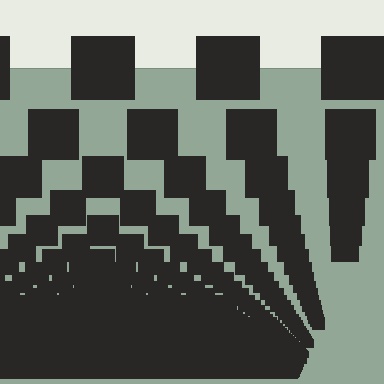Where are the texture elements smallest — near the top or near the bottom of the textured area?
Near the bottom.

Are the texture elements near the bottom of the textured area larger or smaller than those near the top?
Smaller. The gradient is inverted — elements near the bottom are smaller and denser.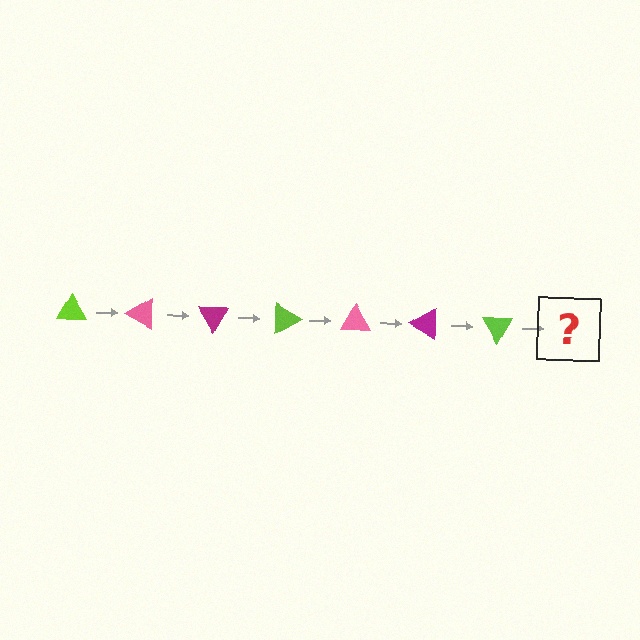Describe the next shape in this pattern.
It should be a pink triangle, rotated 210 degrees from the start.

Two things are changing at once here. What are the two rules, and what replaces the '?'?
The two rules are that it rotates 30 degrees each step and the color cycles through lime, pink, and magenta. The '?' should be a pink triangle, rotated 210 degrees from the start.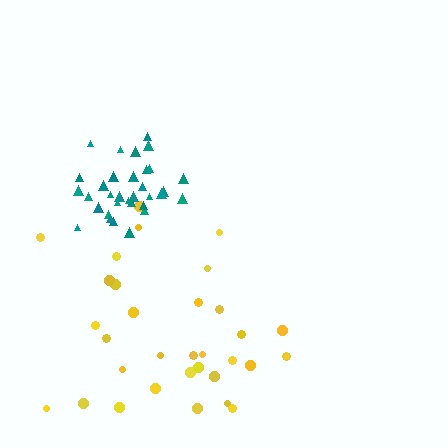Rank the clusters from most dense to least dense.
teal, yellow.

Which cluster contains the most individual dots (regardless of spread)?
Teal (33).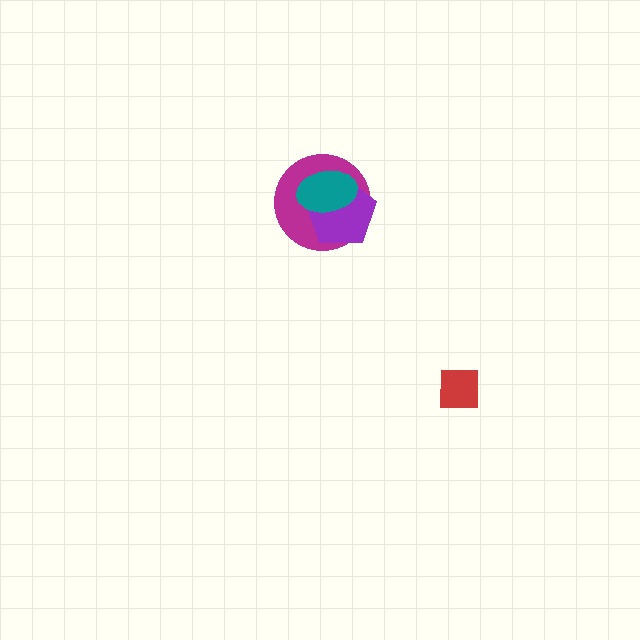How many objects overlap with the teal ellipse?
2 objects overlap with the teal ellipse.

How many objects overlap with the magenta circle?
2 objects overlap with the magenta circle.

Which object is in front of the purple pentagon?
The teal ellipse is in front of the purple pentagon.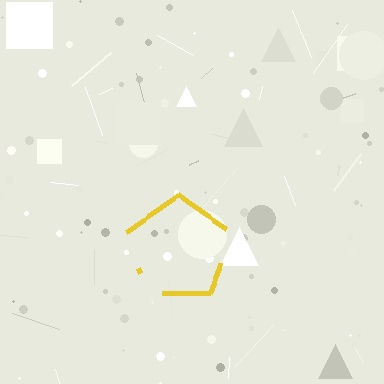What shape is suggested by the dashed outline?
The dashed outline suggests a pentagon.